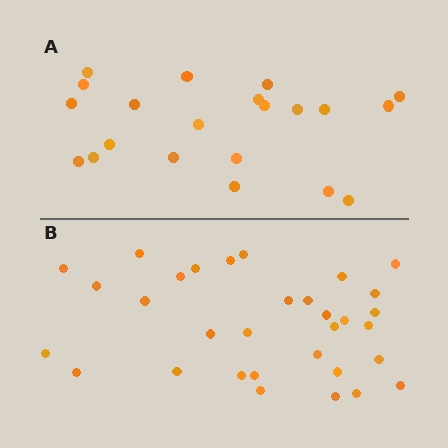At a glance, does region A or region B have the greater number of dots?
Region B (the bottom region) has more dots.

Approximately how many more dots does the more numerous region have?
Region B has roughly 12 or so more dots than region A.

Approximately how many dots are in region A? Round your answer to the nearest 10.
About 20 dots. (The exact count is 21, which rounds to 20.)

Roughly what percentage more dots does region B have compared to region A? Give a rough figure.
About 50% more.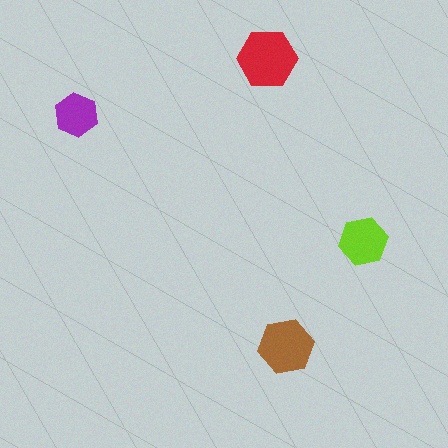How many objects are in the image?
There are 4 objects in the image.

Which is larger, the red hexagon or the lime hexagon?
The red one.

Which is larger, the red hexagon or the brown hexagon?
The red one.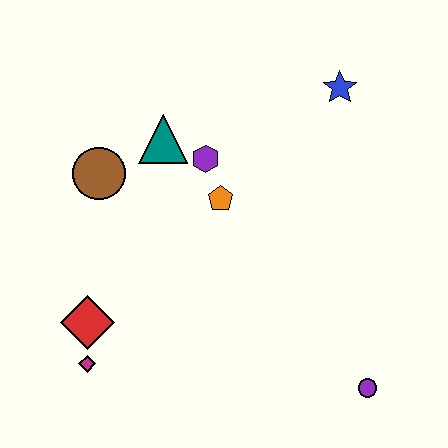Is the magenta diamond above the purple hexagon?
No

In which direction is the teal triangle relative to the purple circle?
The teal triangle is above the purple circle.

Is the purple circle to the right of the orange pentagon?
Yes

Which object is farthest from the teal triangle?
The purple circle is farthest from the teal triangle.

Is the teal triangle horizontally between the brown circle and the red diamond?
No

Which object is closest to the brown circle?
The teal triangle is closest to the brown circle.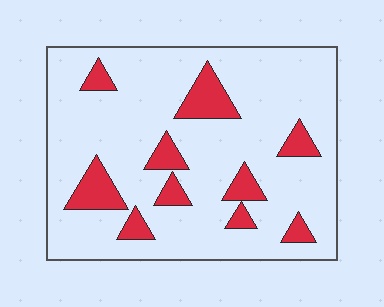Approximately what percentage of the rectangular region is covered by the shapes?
Approximately 15%.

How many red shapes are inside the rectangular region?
10.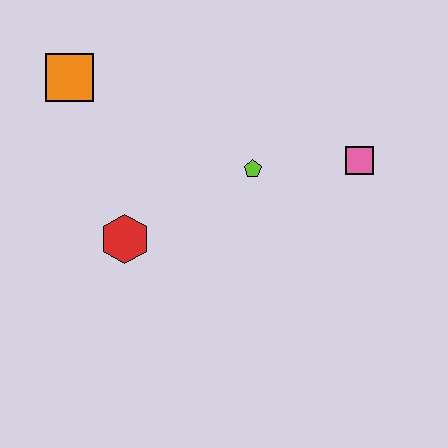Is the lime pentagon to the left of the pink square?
Yes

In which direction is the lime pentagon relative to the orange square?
The lime pentagon is to the right of the orange square.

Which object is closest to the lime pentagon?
The pink square is closest to the lime pentagon.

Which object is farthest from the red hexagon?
The pink square is farthest from the red hexagon.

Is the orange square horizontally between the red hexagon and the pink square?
No